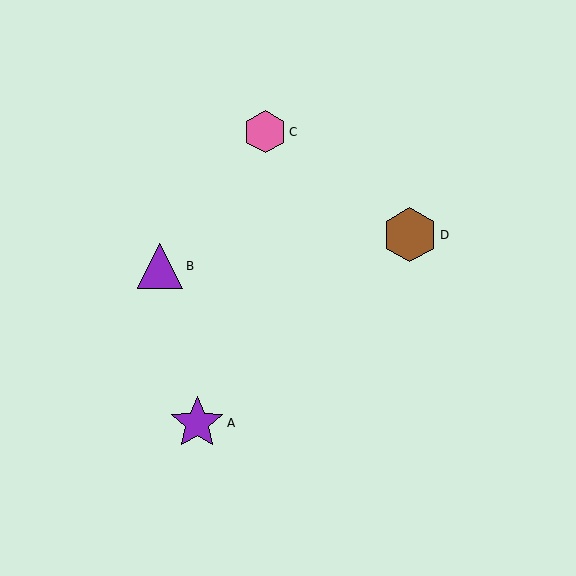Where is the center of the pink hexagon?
The center of the pink hexagon is at (265, 132).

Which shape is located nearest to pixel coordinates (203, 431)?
The purple star (labeled A) at (197, 423) is nearest to that location.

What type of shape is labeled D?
Shape D is a brown hexagon.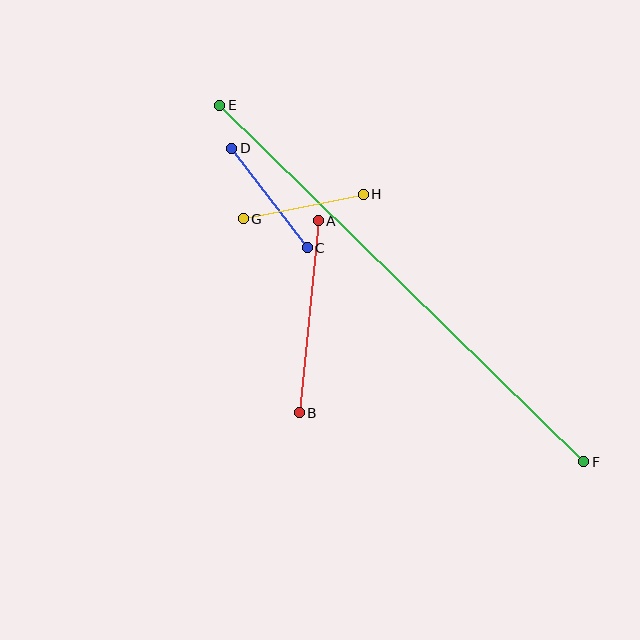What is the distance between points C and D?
The distance is approximately 125 pixels.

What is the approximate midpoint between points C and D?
The midpoint is at approximately (270, 198) pixels.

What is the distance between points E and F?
The distance is approximately 509 pixels.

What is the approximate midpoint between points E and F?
The midpoint is at approximately (402, 284) pixels.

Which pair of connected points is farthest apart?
Points E and F are farthest apart.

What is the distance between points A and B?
The distance is approximately 193 pixels.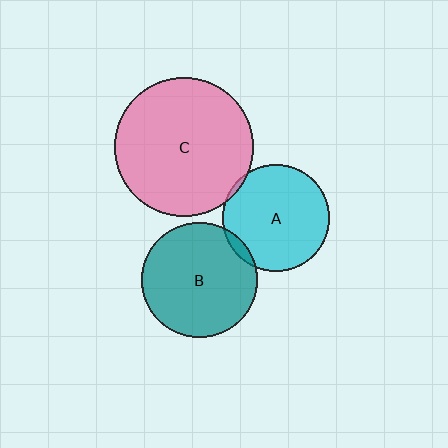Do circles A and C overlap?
Yes.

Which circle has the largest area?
Circle C (pink).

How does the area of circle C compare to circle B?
Approximately 1.4 times.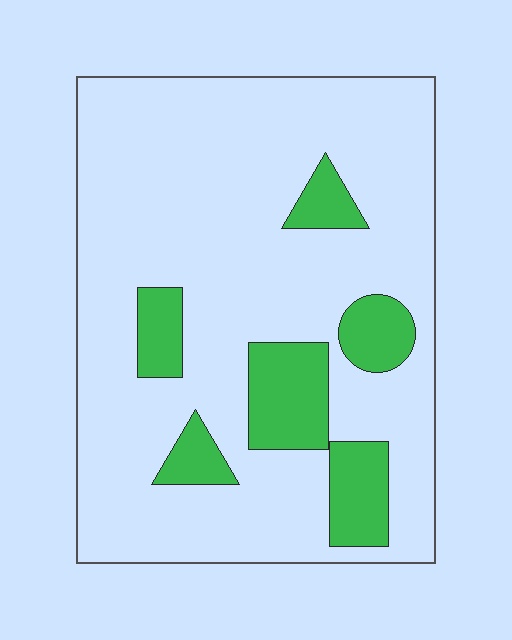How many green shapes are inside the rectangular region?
6.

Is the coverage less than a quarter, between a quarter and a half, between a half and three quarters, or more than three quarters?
Less than a quarter.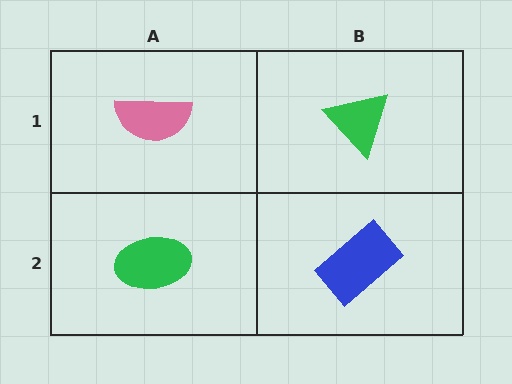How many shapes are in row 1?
2 shapes.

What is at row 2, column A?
A green ellipse.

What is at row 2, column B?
A blue rectangle.